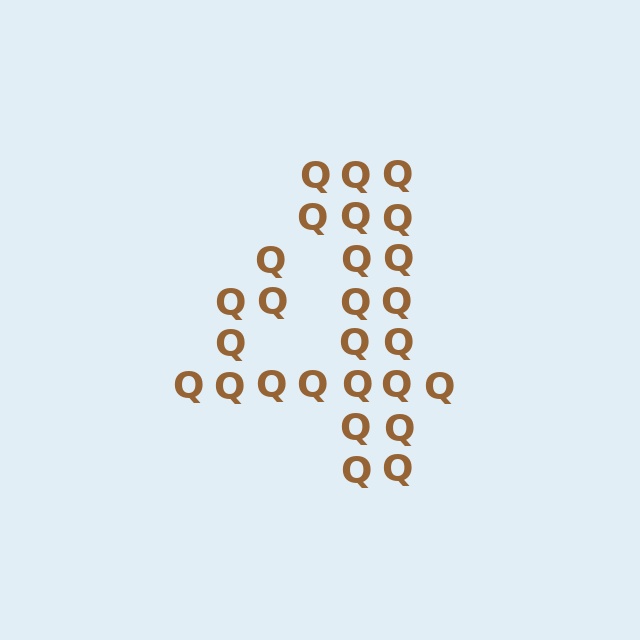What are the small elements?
The small elements are letter Q's.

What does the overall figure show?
The overall figure shows the digit 4.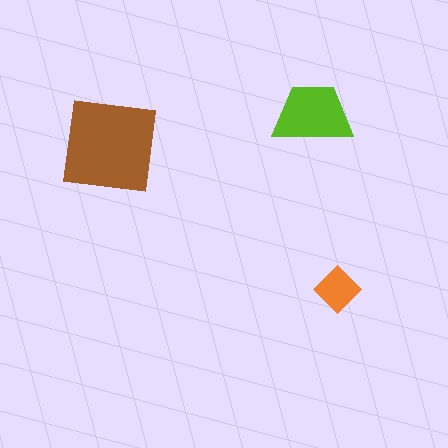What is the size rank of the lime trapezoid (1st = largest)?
2nd.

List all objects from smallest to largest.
The orange diamond, the lime trapezoid, the brown square.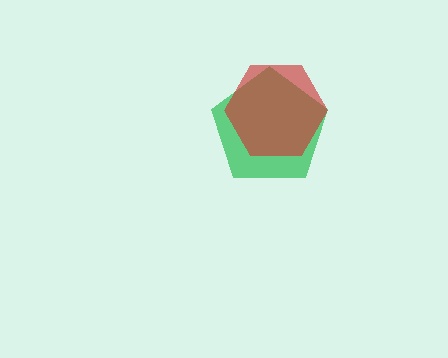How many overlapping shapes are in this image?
There are 2 overlapping shapes in the image.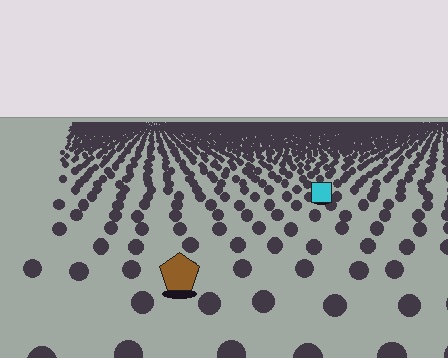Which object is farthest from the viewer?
The cyan square is farthest from the viewer. It appears smaller and the ground texture around it is denser.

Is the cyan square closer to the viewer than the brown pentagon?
No. The brown pentagon is closer — you can tell from the texture gradient: the ground texture is coarser near it.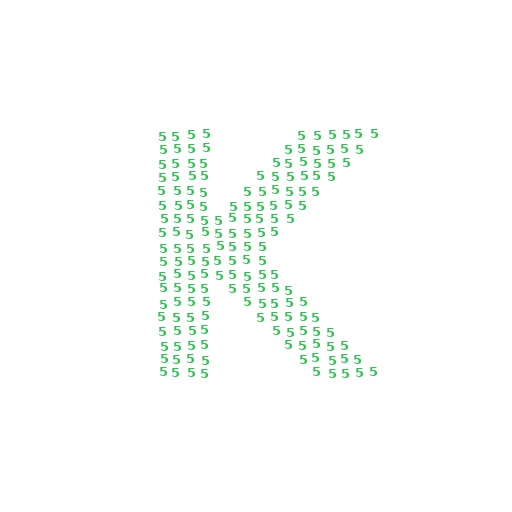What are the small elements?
The small elements are digit 5's.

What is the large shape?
The large shape is the letter K.